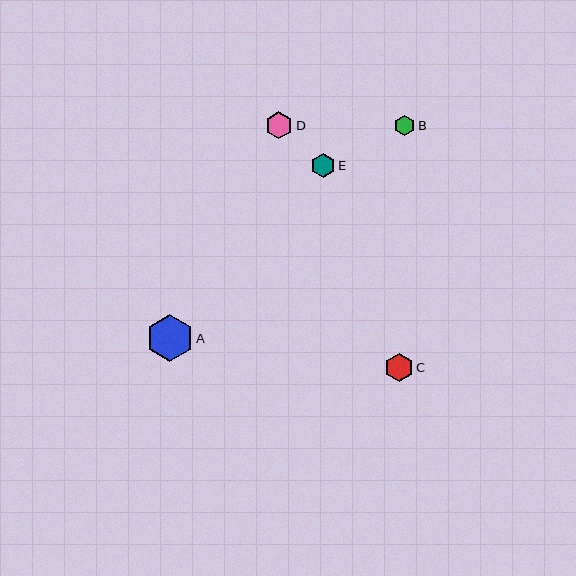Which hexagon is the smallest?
Hexagon B is the smallest with a size of approximately 20 pixels.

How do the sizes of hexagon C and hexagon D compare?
Hexagon C and hexagon D are approximately the same size.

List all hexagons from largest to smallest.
From largest to smallest: A, C, D, E, B.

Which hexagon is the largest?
Hexagon A is the largest with a size of approximately 47 pixels.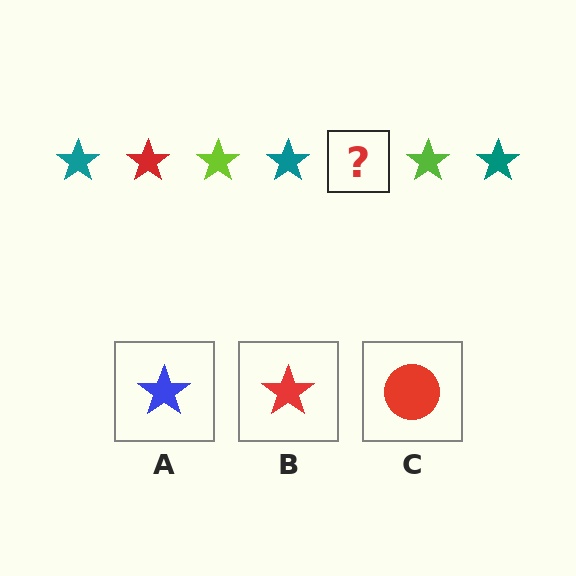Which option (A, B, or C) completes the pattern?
B.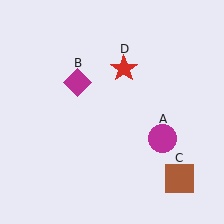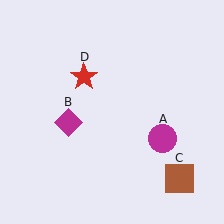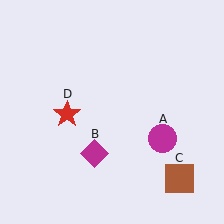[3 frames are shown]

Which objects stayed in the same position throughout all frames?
Magenta circle (object A) and brown square (object C) remained stationary.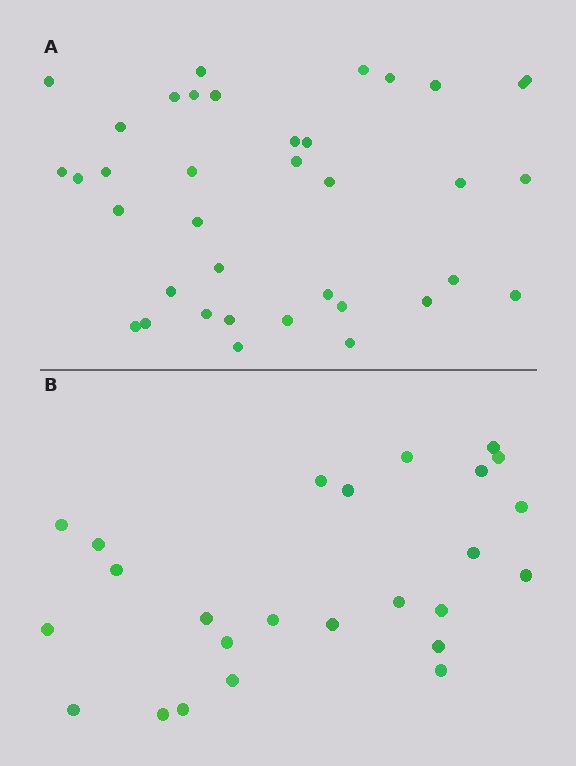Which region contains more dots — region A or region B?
Region A (the top region) has more dots.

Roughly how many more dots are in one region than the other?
Region A has roughly 12 or so more dots than region B.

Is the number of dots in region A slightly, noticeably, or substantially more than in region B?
Region A has substantially more. The ratio is roughly 1.5 to 1.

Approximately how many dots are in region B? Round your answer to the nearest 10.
About 20 dots. (The exact count is 25, which rounds to 20.)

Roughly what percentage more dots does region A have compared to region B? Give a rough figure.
About 50% more.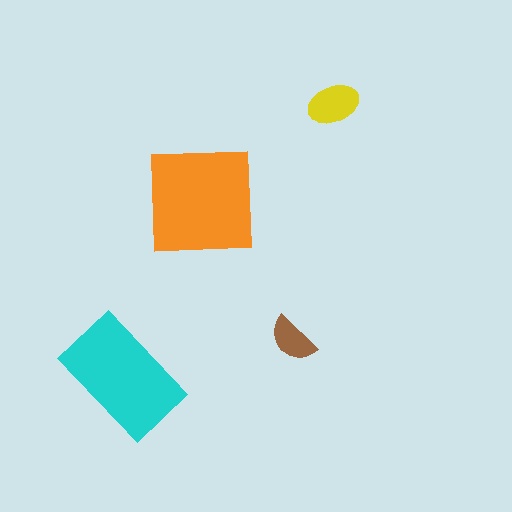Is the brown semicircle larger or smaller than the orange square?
Smaller.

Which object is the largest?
The orange square.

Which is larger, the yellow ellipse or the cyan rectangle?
The cyan rectangle.